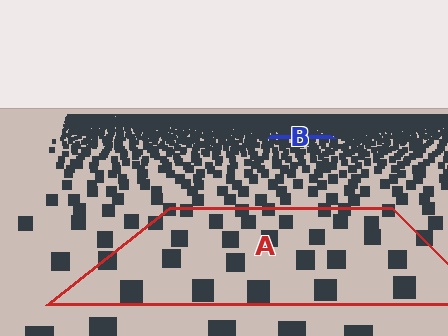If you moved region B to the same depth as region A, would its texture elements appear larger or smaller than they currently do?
They would appear larger. At a closer depth, the same texture elements are projected at a bigger on-screen size.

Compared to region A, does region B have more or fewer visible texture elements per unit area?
Region B has more texture elements per unit area — they are packed more densely because it is farther away.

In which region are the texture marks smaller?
The texture marks are smaller in region B, because it is farther away.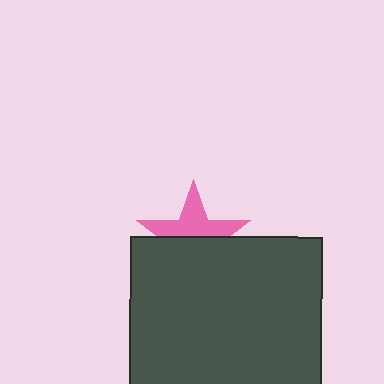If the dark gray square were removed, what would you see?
You would see the complete pink star.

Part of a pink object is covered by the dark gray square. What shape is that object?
It is a star.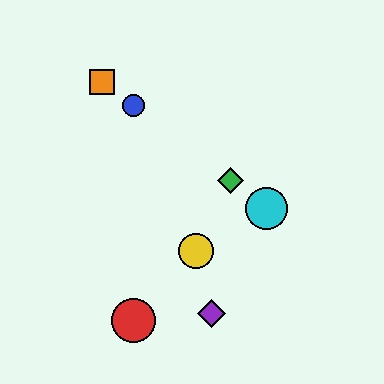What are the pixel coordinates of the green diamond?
The green diamond is at (230, 181).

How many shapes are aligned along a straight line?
4 shapes (the blue circle, the green diamond, the orange square, the cyan circle) are aligned along a straight line.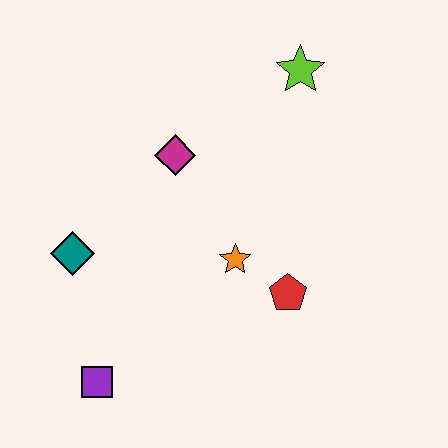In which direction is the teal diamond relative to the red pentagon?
The teal diamond is to the left of the red pentagon.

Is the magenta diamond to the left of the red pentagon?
Yes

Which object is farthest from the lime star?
The purple square is farthest from the lime star.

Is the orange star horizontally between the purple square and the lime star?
Yes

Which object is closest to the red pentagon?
The orange star is closest to the red pentagon.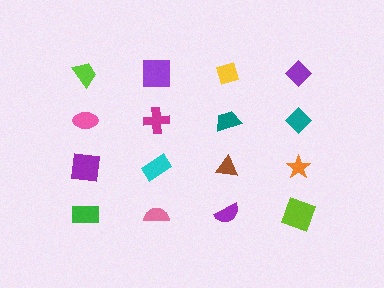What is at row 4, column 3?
A purple semicircle.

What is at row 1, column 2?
A purple square.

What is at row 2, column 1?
A pink ellipse.